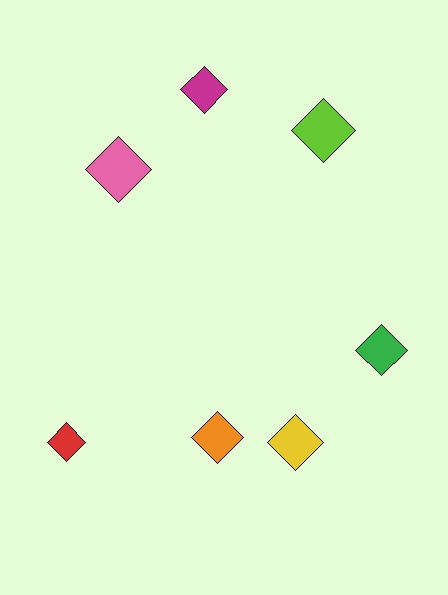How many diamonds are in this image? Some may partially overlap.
There are 7 diamonds.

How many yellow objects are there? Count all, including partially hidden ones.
There is 1 yellow object.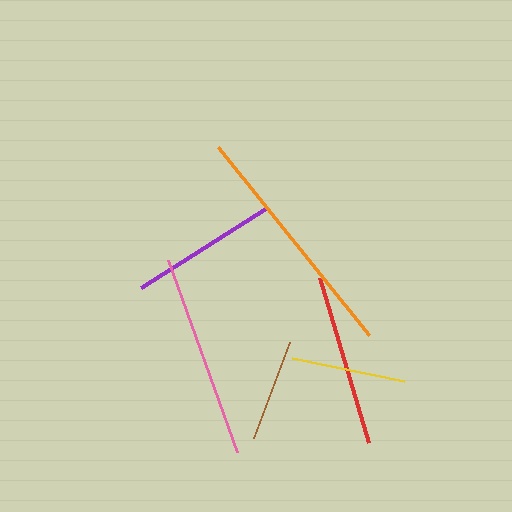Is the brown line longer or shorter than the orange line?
The orange line is longer than the brown line.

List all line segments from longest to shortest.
From longest to shortest: orange, pink, red, purple, yellow, brown.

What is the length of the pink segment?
The pink segment is approximately 204 pixels long.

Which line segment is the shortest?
The brown line is the shortest at approximately 103 pixels.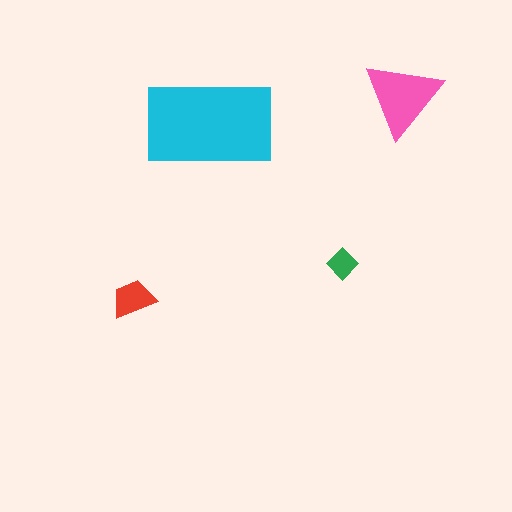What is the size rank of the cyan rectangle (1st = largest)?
1st.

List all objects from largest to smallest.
The cyan rectangle, the pink triangle, the red trapezoid, the green diamond.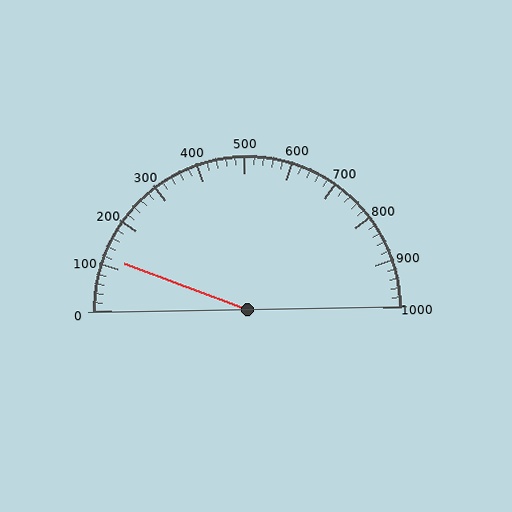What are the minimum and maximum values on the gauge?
The gauge ranges from 0 to 1000.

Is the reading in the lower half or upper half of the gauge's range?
The reading is in the lower half of the range (0 to 1000).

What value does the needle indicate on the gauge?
The needle indicates approximately 120.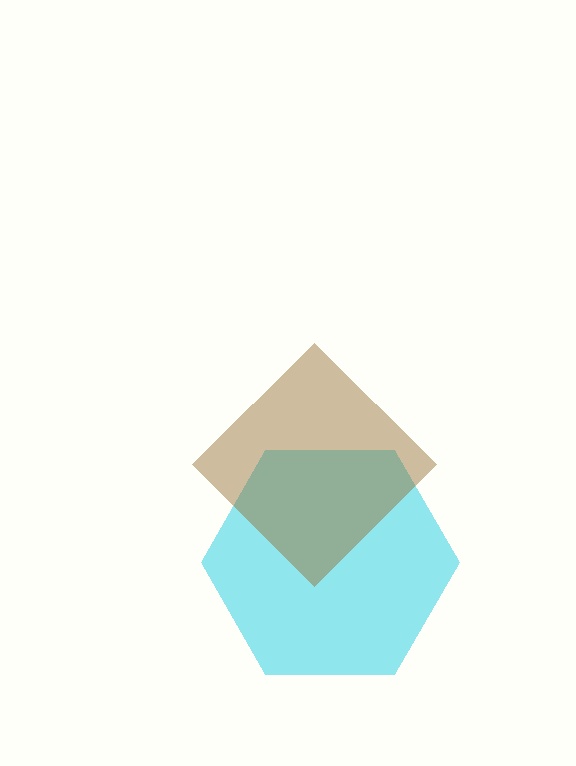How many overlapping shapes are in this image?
There are 2 overlapping shapes in the image.